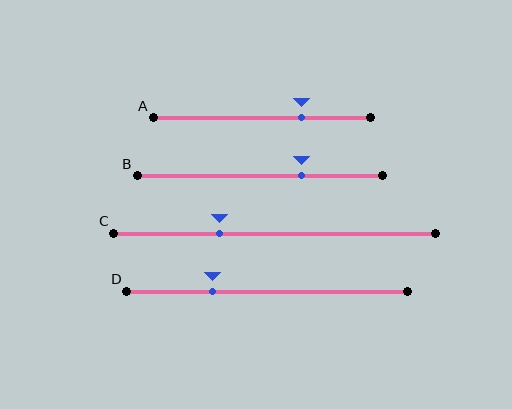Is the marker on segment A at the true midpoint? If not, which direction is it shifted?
No, the marker on segment A is shifted to the right by about 18% of the segment length.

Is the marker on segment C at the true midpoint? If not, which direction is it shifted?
No, the marker on segment C is shifted to the left by about 17% of the segment length.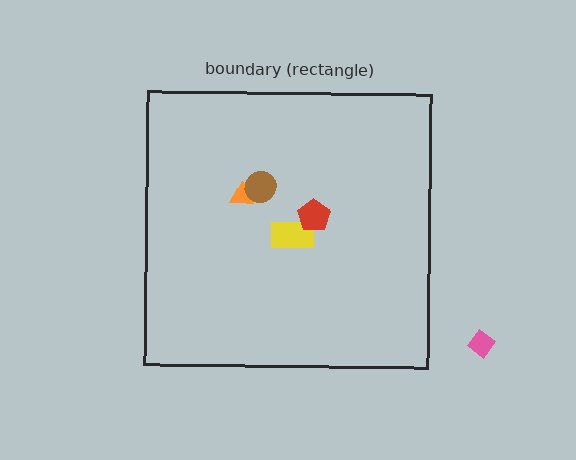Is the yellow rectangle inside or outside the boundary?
Inside.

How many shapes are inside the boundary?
4 inside, 1 outside.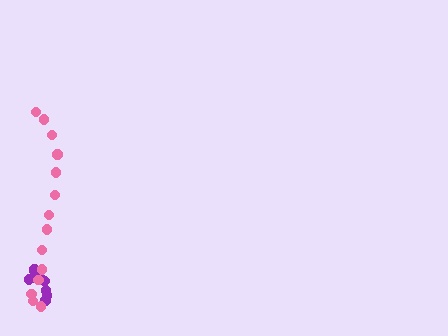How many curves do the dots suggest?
There are 2 distinct paths.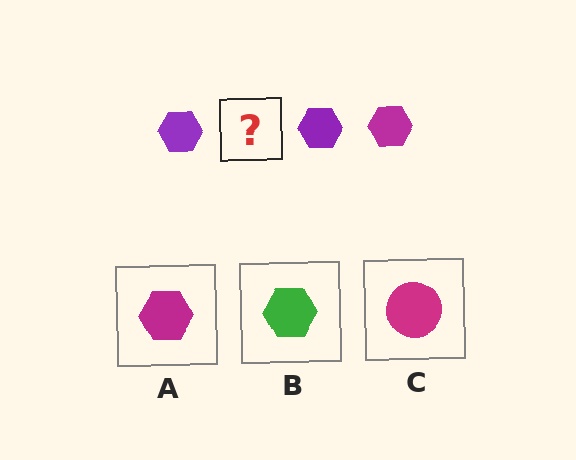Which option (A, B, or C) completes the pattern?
A.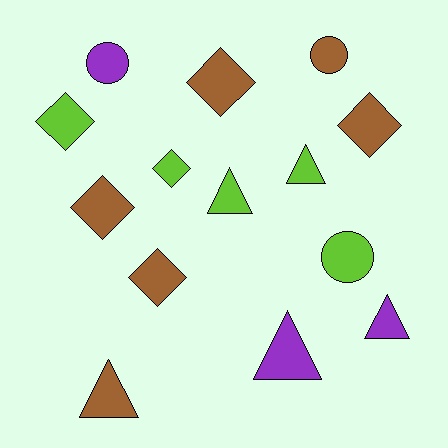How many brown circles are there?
There is 1 brown circle.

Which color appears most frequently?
Brown, with 6 objects.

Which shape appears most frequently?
Diamond, with 6 objects.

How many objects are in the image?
There are 14 objects.